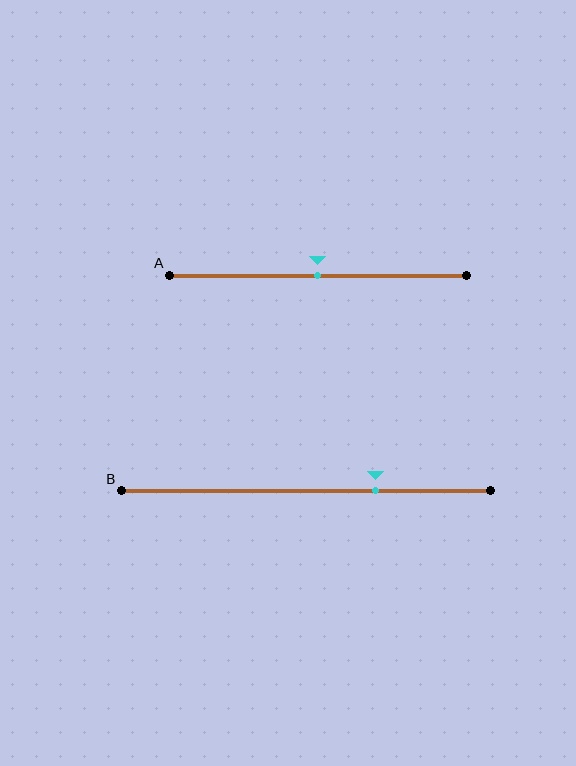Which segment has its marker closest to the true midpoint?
Segment A has its marker closest to the true midpoint.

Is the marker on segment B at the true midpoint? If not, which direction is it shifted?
No, the marker on segment B is shifted to the right by about 19% of the segment length.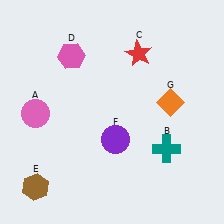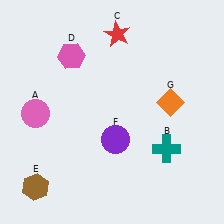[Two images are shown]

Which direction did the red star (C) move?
The red star (C) moved left.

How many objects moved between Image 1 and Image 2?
1 object moved between the two images.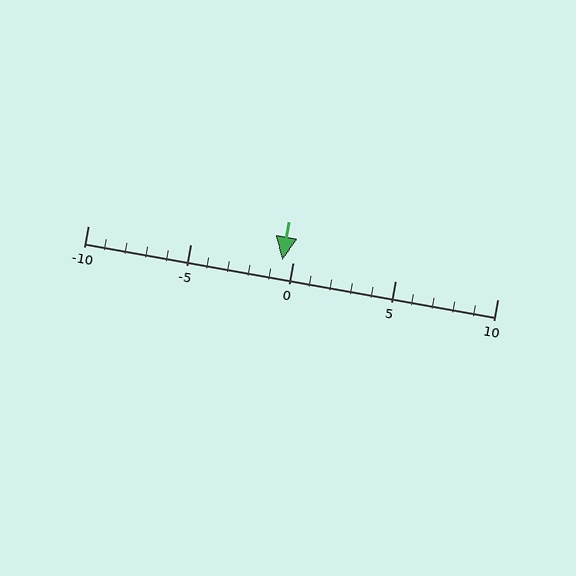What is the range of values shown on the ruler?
The ruler shows values from -10 to 10.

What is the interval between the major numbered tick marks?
The major tick marks are spaced 5 units apart.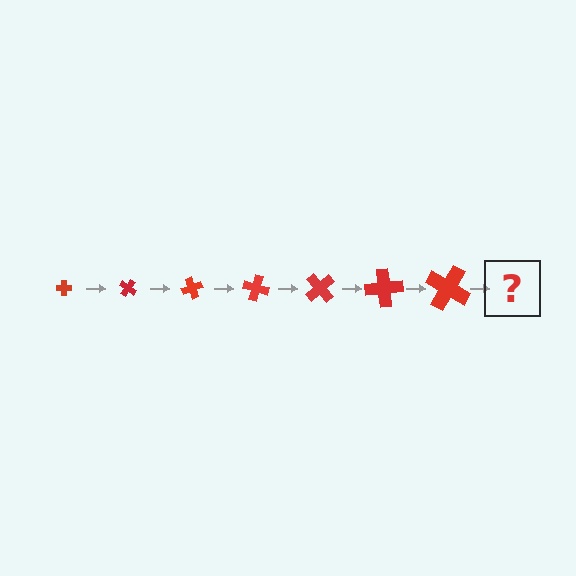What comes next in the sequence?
The next element should be a cross, larger than the previous one and rotated 245 degrees from the start.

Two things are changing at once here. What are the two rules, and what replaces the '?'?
The two rules are that the cross grows larger each step and it rotates 35 degrees each step. The '?' should be a cross, larger than the previous one and rotated 245 degrees from the start.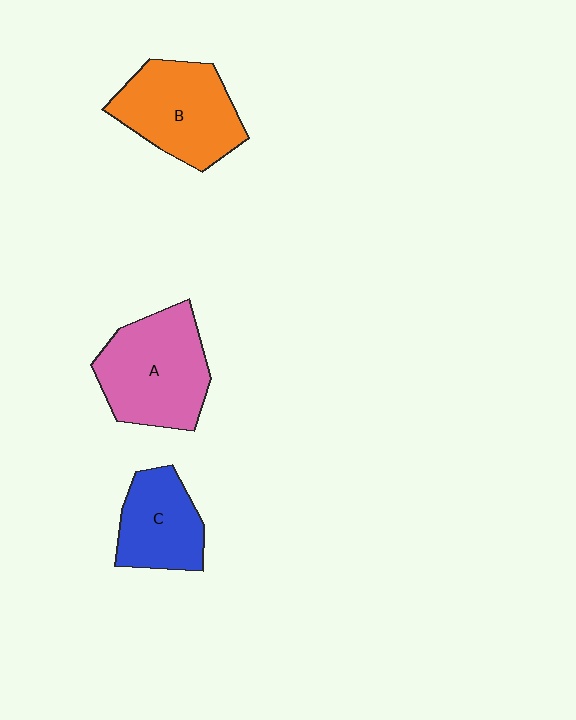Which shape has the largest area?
Shape A (pink).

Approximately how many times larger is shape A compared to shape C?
Approximately 1.5 times.